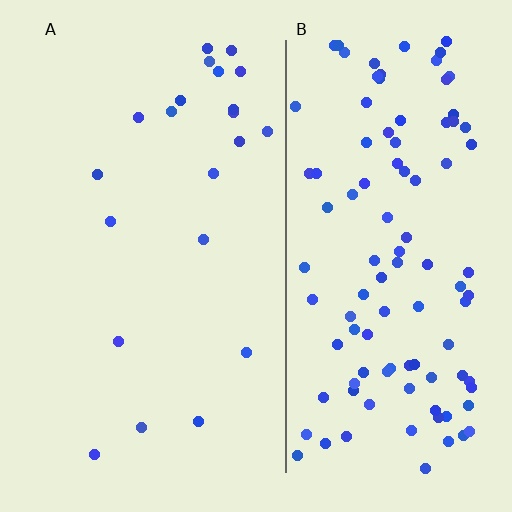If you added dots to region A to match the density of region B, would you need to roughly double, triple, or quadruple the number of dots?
Approximately quadruple.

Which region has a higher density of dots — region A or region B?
B (the right).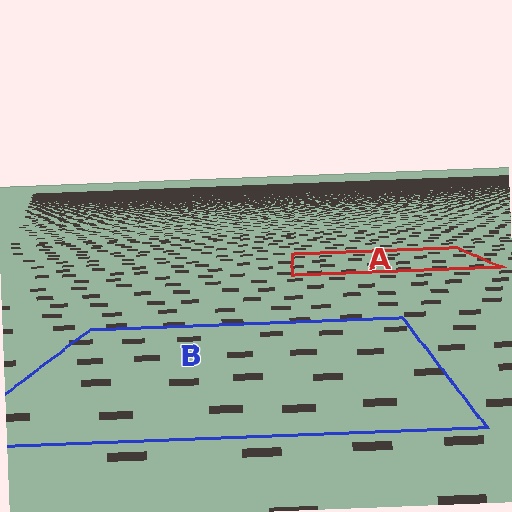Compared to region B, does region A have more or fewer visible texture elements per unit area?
Region A has more texture elements per unit area — they are packed more densely because it is farther away.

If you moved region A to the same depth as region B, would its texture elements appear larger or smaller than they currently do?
They would appear larger. At a closer depth, the same texture elements are projected at a bigger on-screen size.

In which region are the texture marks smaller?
The texture marks are smaller in region A, because it is farther away.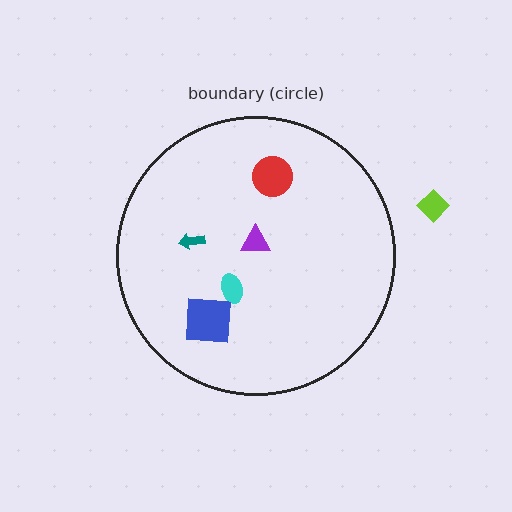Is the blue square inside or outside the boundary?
Inside.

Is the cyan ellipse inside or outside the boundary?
Inside.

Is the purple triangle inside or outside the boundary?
Inside.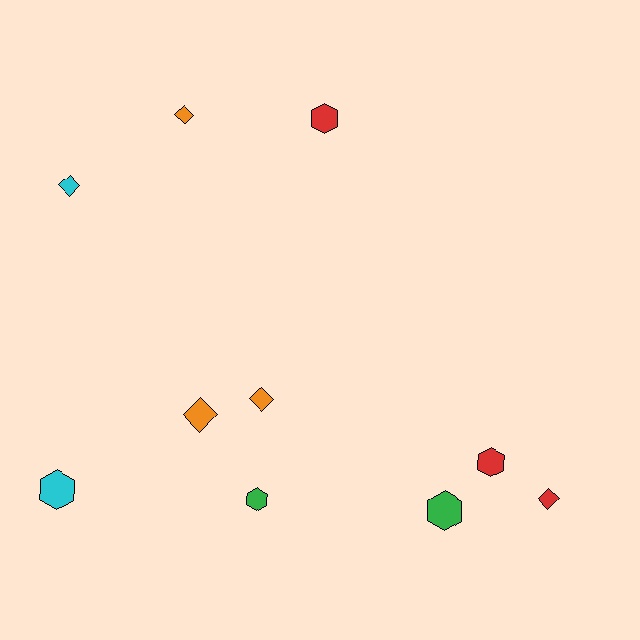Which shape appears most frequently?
Diamond, with 5 objects.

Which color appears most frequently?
Red, with 3 objects.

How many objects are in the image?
There are 10 objects.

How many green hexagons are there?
There are 2 green hexagons.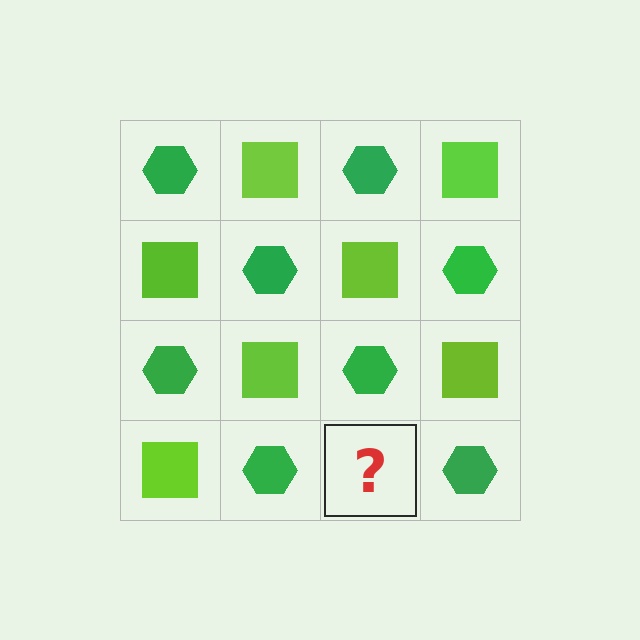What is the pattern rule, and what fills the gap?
The rule is that it alternates green hexagon and lime square in a checkerboard pattern. The gap should be filled with a lime square.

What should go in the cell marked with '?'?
The missing cell should contain a lime square.